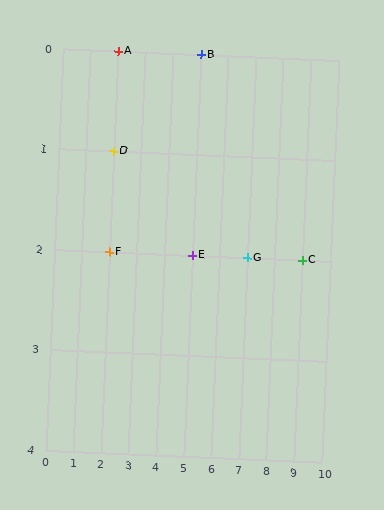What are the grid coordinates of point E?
Point E is at grid coordinates (5, 2).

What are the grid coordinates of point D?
Point D is at grid coordinates (2, 1).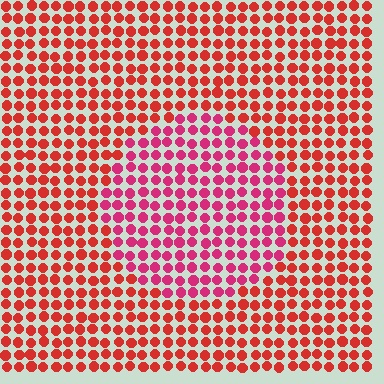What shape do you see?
I see a circle.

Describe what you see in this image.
The image is filled with small red elements in a uniform arrangement. A circle-shaped region is visible where the elements are tinted to a slightly different hue, forming a subtle color boundary.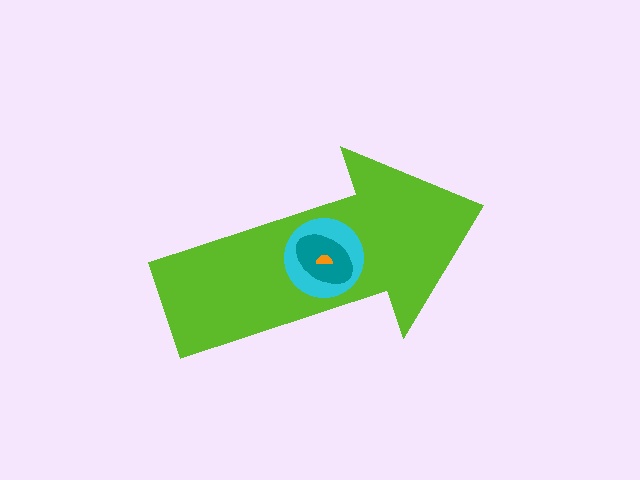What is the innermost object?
The orange semicircle.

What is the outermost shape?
The lime arrow.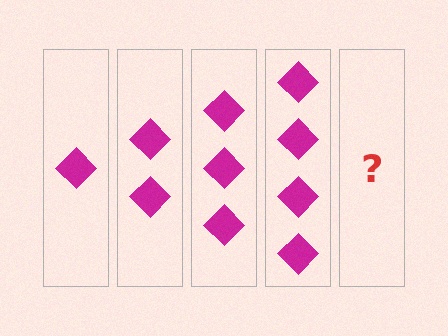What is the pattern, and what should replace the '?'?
The pattern is that each step adds one more diamond. The '?' should be 5 diamonds.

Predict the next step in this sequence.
The next step is 5 diamonds.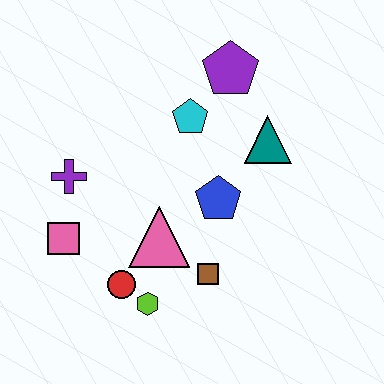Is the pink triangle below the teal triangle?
Yes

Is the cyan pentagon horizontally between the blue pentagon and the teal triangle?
No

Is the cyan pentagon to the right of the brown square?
No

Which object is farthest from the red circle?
The purple pentagon is farthest from the red circle.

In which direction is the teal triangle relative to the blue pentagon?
The teal triangle is above the blue pentagon.